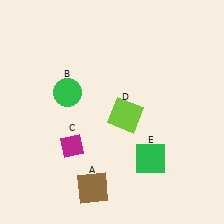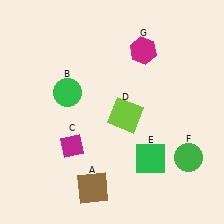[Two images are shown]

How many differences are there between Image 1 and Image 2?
There are 2 differences between the two images.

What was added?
A green circle (F), a magenta hexagon (G) were added in Image 2.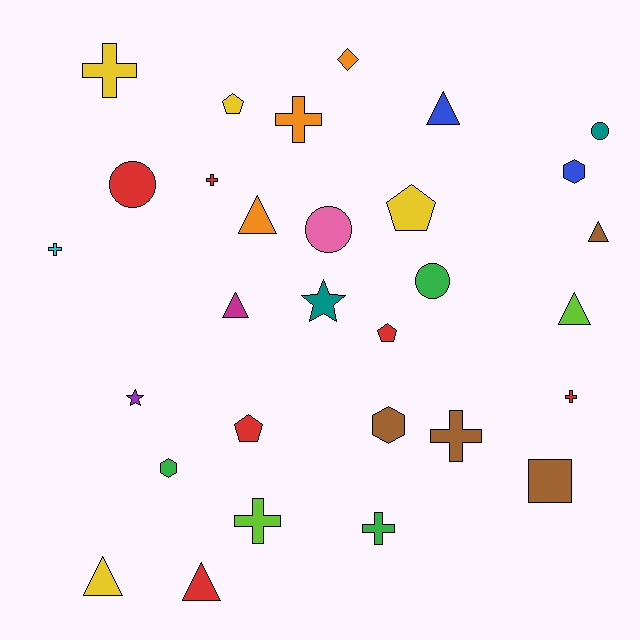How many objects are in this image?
There are 30 objects.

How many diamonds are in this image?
There is 1 diamond.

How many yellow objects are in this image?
There are 4 yellow objects.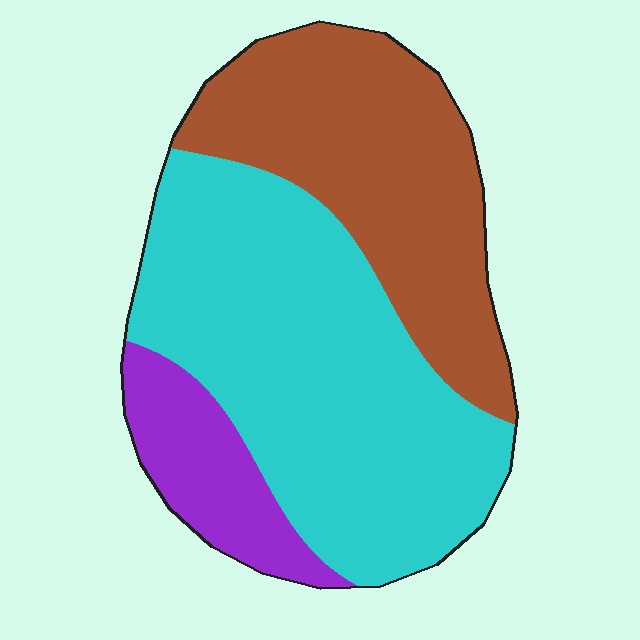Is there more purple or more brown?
Brown.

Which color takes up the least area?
Purple, at roughly 15%.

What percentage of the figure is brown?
Brown covers roughly 35% of the figure.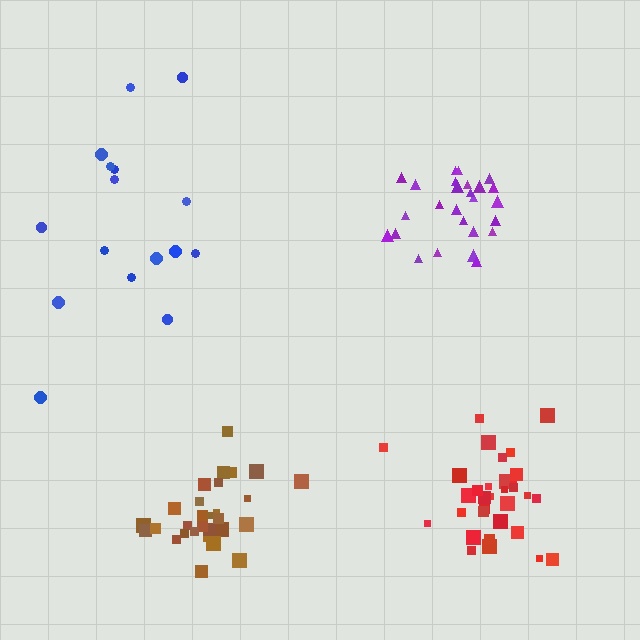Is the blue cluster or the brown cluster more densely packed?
Brown.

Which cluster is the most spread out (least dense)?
Blue.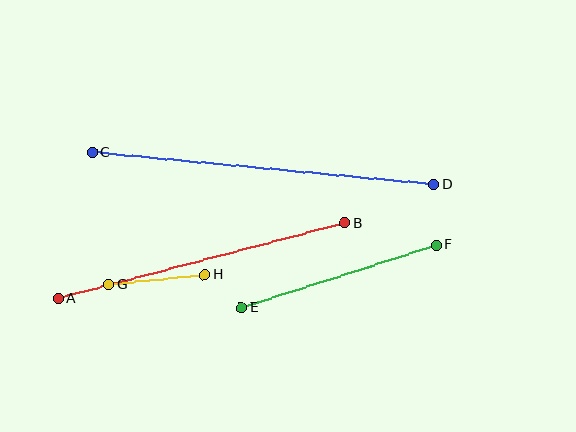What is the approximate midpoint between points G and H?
The midpoint is at approximately (156, 280) pixels.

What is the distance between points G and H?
The distance is approximately 97 pixels.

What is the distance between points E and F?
The distance is approximately 205 pixels.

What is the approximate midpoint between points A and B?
The midpoint is at approximately (202, 261) pixels.